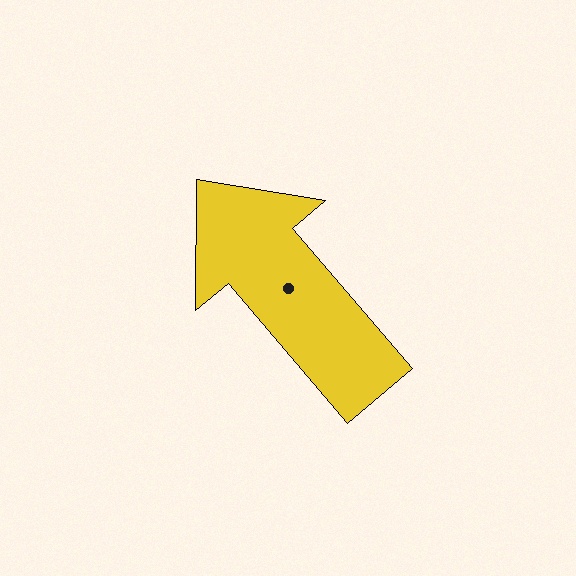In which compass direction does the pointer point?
Northwest.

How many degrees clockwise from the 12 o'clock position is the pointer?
Approximately 320 degrees.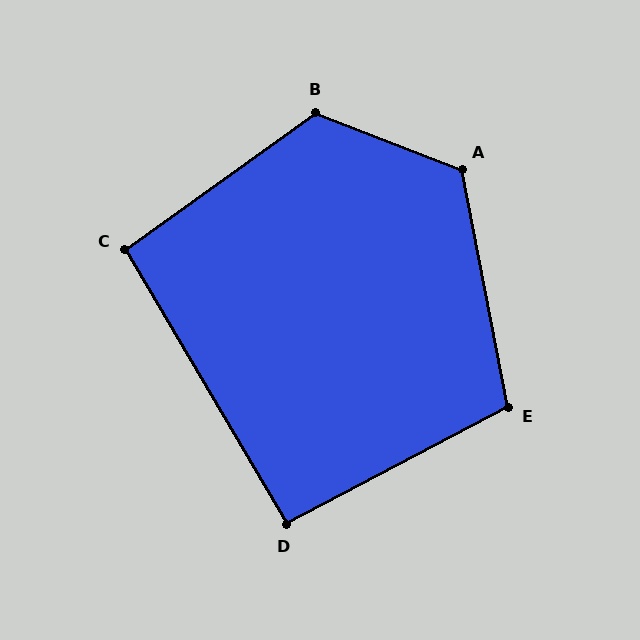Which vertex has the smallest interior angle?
D, at approximately 93 degrees.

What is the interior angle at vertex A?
Approximately 122 degrees (obtuse).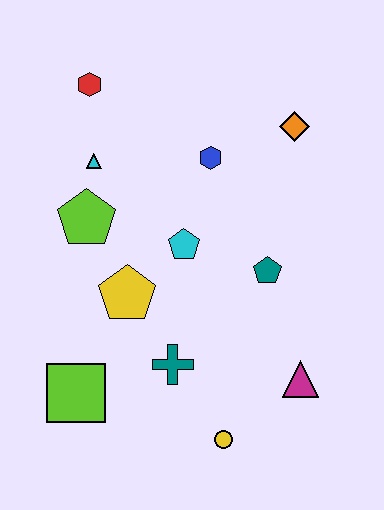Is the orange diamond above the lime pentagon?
Yes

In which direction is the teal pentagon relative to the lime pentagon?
The teal pentagon is to the right of the lime pentagon.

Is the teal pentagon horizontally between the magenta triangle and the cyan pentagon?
Yes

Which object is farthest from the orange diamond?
The lime square is farthest from the orange diamond.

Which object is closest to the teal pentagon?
The cyan pentagon is closest to the teal pentagon.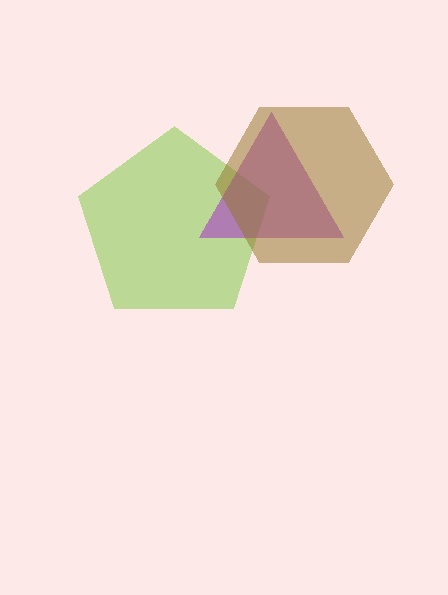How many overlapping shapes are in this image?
There are 3 overlapping shapes in the image.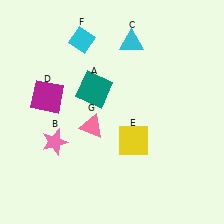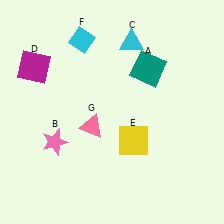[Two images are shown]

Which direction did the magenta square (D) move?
The magenta square (D) moved up.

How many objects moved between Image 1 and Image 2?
2 objects moved between the two images.